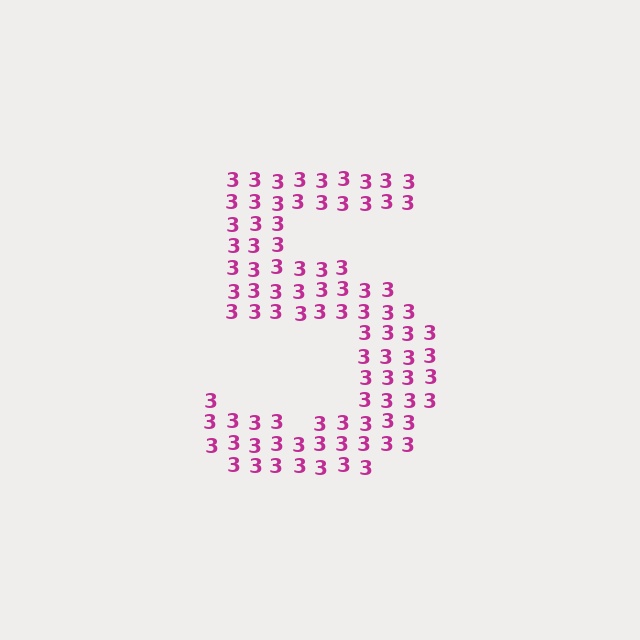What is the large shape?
The large shape is the digit 5.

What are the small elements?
The small elements are digit 3's.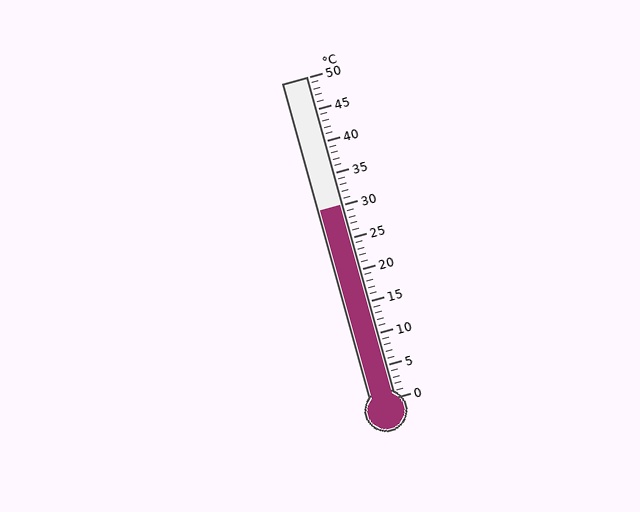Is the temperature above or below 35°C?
The temperature is below 35°C.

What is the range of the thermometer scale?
The thermometer scale ranges from 0°C to 50°C.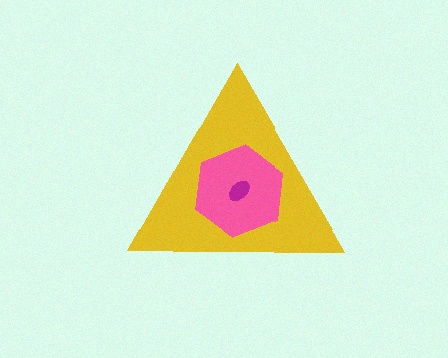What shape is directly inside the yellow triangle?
The pink hexagon.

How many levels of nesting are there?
3.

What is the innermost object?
The magenta ellipse.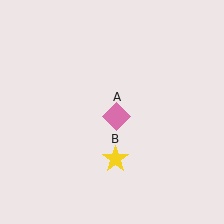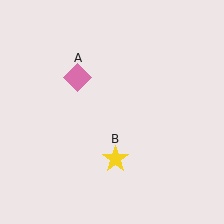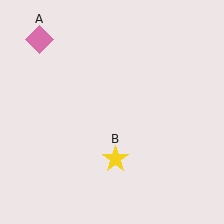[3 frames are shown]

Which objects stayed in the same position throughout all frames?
Yellow star (object B) remained stationary.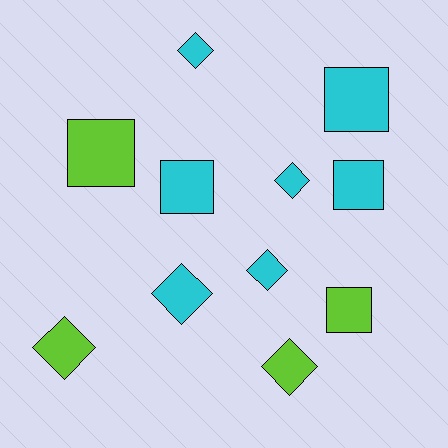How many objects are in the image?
There are 11 objects.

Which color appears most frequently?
Cyan, with 7 objects.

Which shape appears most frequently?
Diamond, with 6 objects.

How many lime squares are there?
There are 2 lime squares.